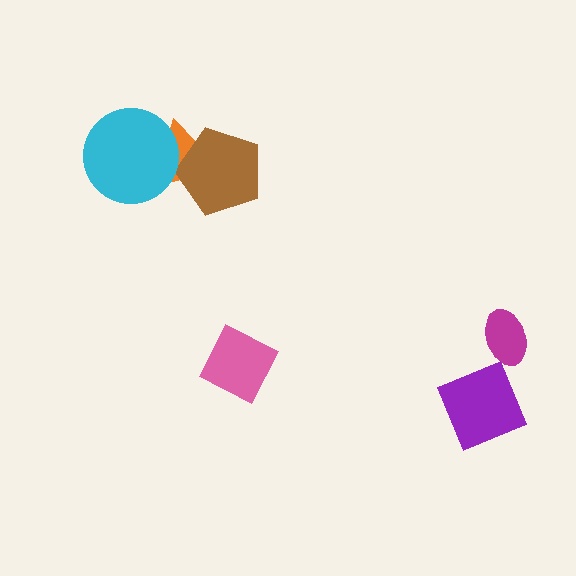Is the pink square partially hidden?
No, no other shape covers it.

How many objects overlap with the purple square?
0 objects overlap with the purple square.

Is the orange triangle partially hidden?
Yes, it is partially covered by another shape.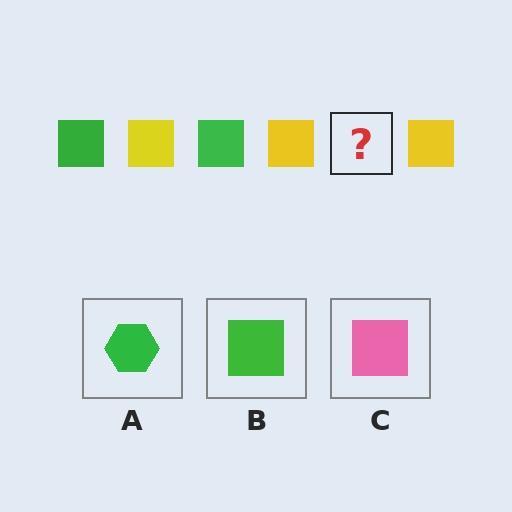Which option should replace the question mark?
Option B.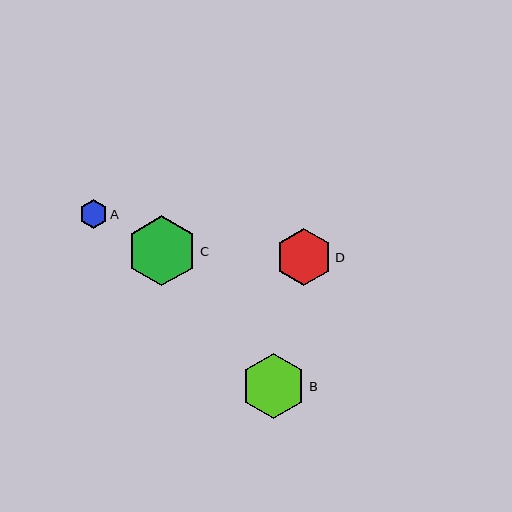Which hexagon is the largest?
Hexagon C is the largest with a size of approximately 70 pixels.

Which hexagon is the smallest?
Hexagon A is the smallest with a size of approximately 28 pixels.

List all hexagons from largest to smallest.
From largest to smallest: C, B, D, A.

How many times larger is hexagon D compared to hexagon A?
Hexagon D is approximately 2.0 times the size of hexagon A.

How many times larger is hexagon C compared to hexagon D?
Hexagon C is approximately 1.2 times the size of hexagon D.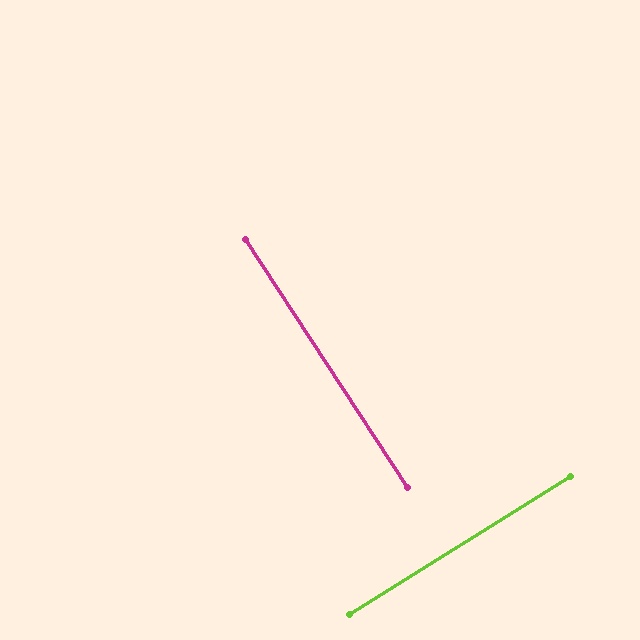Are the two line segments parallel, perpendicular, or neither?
Perpendicular — they meet at approximately 89°.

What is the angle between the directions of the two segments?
Approximately 89 degrees.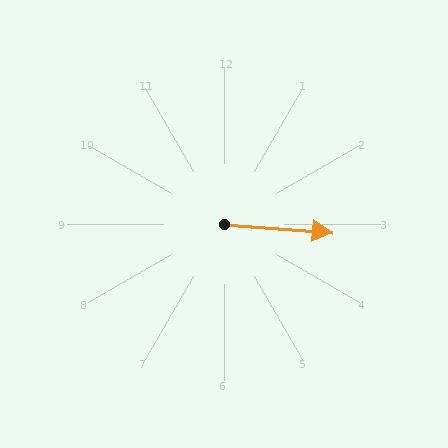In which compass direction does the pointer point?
East.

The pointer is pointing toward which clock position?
Roughly 3 o'clock.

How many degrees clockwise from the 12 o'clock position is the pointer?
Approximately 94 degrees.